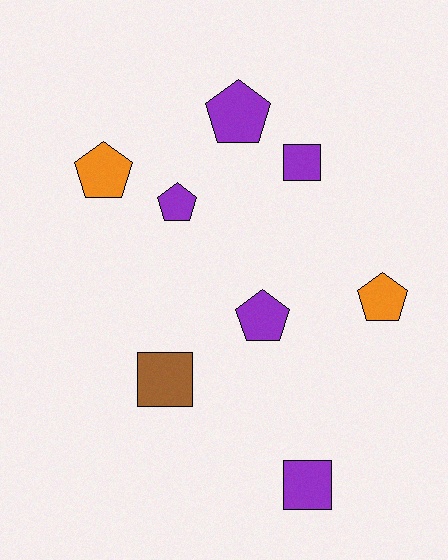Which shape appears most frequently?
Pentagon, with 5 objects.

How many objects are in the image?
There are 8 objects.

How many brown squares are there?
There is 1 brown square.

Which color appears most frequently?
Purple, with 5 objects.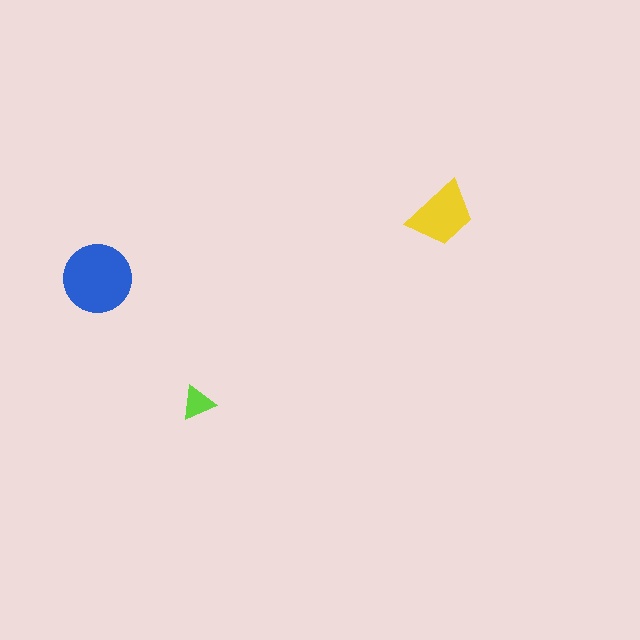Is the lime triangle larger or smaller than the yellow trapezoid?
Smaller.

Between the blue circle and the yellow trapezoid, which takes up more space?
The blue circle.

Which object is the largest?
The blue circle.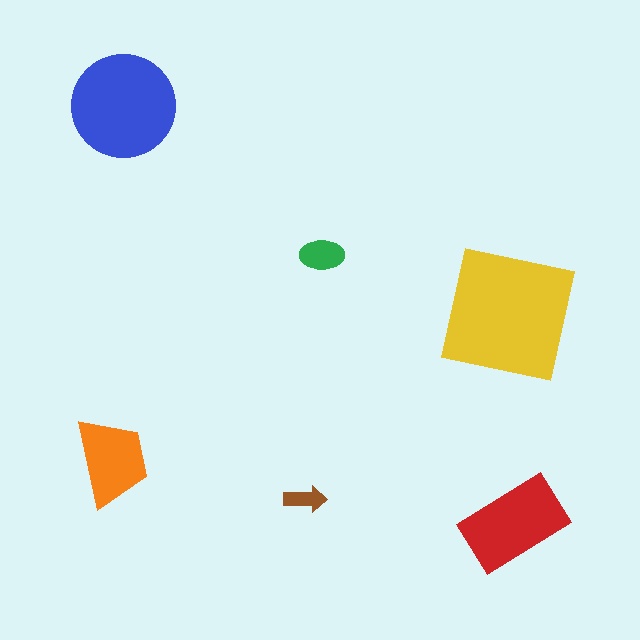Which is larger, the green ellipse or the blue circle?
The blue circle.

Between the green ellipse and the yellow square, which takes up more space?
The yellow square.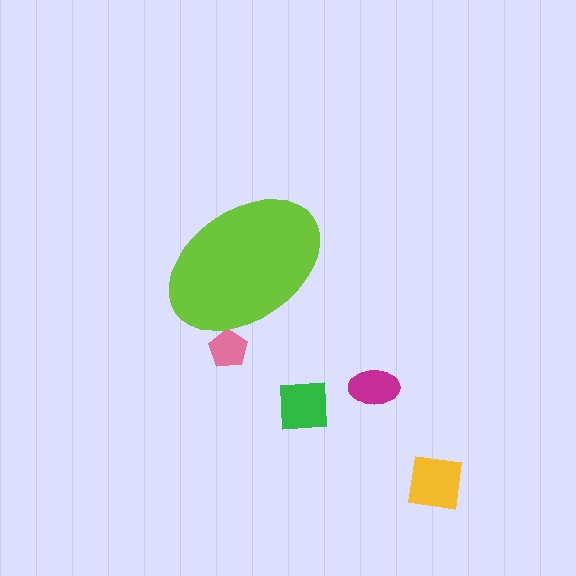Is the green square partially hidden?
No, the green square is fully visible.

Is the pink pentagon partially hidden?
Yes, the pink pentagon is partially hidden behind the lime ellipse.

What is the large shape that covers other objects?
A lime ellipse.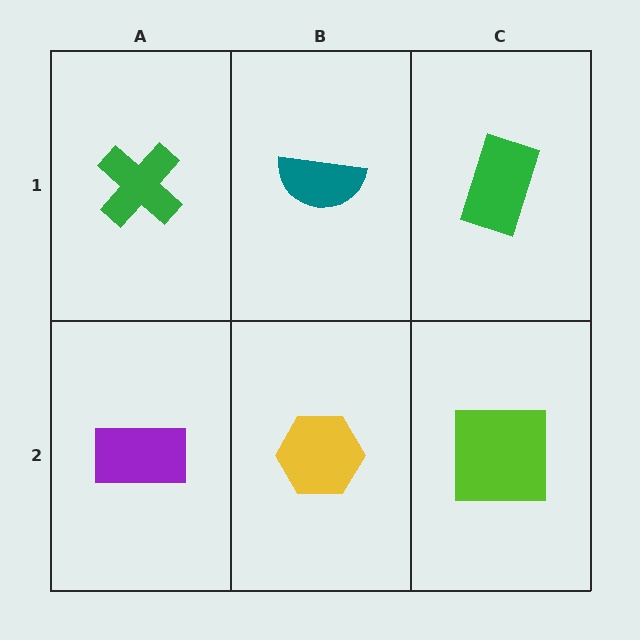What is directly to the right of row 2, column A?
A yellow hexagon.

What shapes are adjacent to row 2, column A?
A green cross (row 1, column A), a yellow hexagon (row 2, column B).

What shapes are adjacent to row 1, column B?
A yellow hexagon (row 2, column B), a green cross (row 1, column A), a green rectangle (row 1, column C).